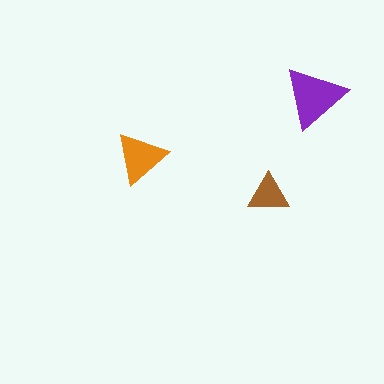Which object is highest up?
The purple triangle is topmost.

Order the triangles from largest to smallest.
the purple one, the orange one, the brown one.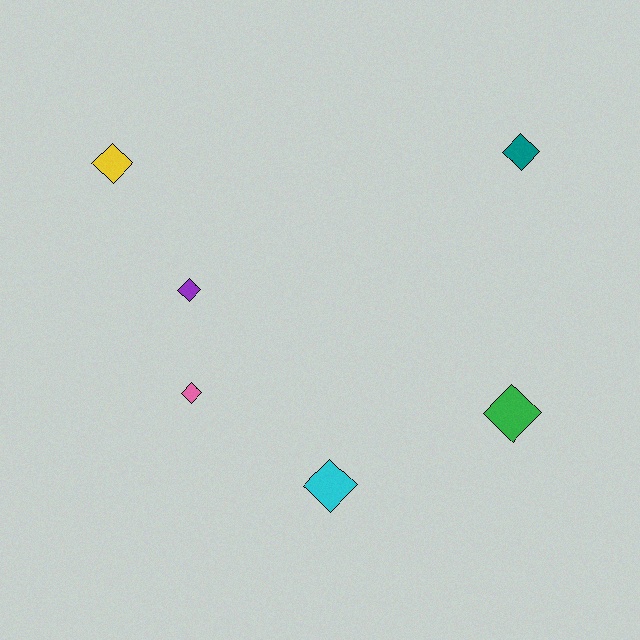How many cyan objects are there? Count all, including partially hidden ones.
There is 1 cyan object.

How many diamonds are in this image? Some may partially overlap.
There are 6 diamonds.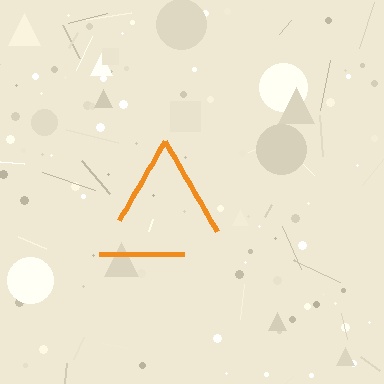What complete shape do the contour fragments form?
The contour fragments form a triangle.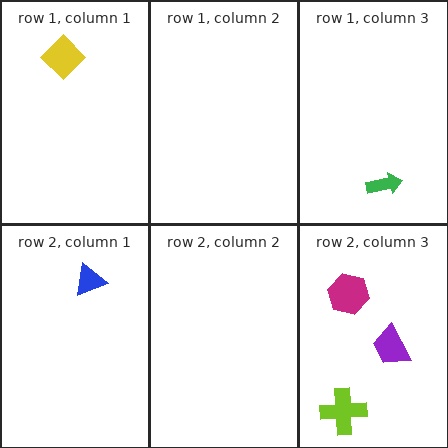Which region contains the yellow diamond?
The row 1, column 1 region.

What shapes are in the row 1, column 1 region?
The yellow diamond.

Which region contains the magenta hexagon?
The row 2, column 3 region.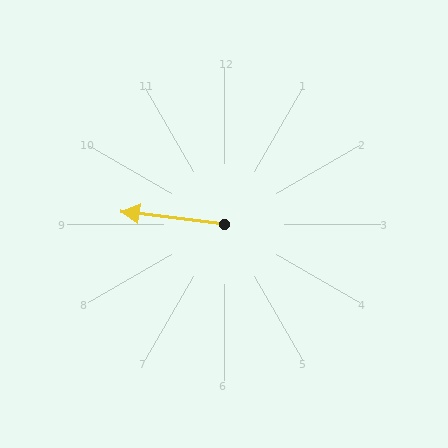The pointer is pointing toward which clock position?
Roughly 9 o'clock.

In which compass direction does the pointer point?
West.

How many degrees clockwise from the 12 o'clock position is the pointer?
Approximately 277 degrees.